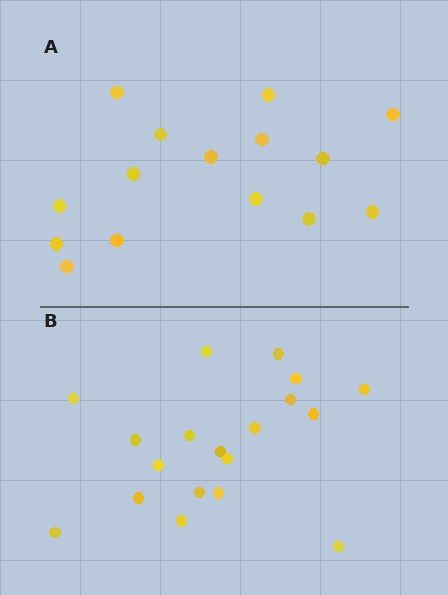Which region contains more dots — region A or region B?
Region B (the bottom region) has more dots.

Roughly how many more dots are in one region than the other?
Region B has about 4 more dots than region A.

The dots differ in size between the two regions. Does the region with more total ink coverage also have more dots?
No. Region A has more total ink coverage because its dots are larger, but region B actually contains more individual dots. Total area can be misleading — the number of items is what matters here.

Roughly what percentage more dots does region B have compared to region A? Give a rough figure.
About 25% more.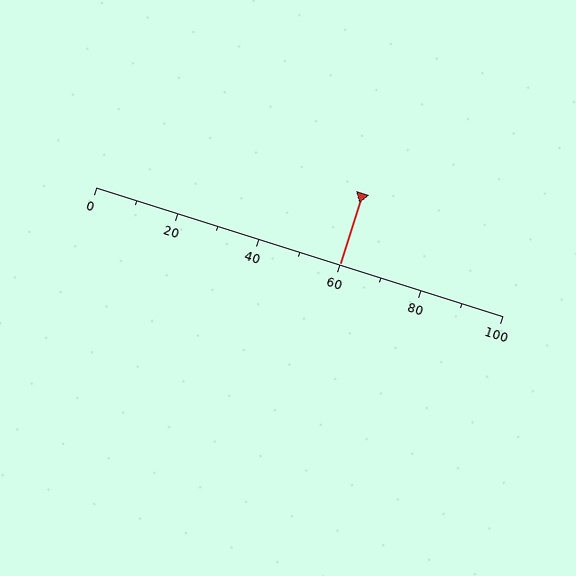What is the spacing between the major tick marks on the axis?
The major ticks are spaced 20 apart.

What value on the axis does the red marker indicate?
The marker indicates approximately 60.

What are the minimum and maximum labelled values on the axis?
The axis runs from 0 to 100.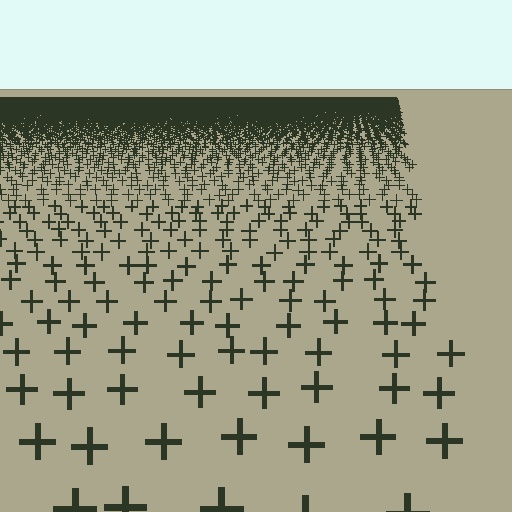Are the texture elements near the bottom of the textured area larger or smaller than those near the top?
Larger. Near the bottom, elements are closer to the viewer and appear at a bigger on-screen size.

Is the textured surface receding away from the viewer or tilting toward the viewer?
The surface is receding away from the viewer. Texture elements get smaller and denser toward the top.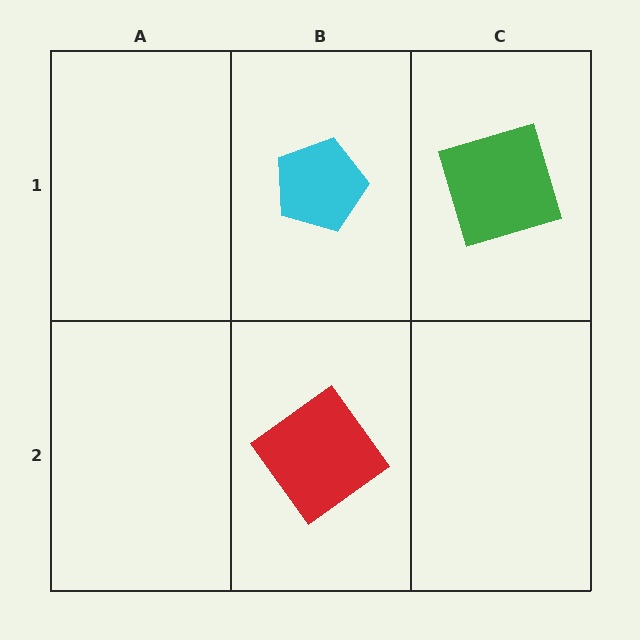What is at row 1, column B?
A cyan pentagon.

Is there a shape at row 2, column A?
No, that cell is empty.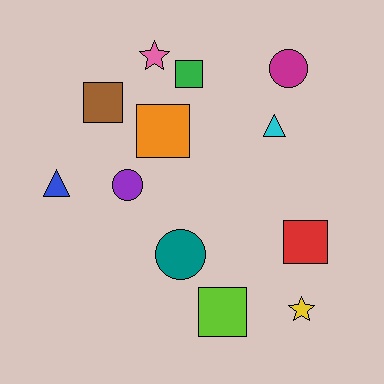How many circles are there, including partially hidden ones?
There are 3 circles.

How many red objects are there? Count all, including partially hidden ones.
There is 1 red object.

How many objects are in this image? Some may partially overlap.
There are 12 objects.